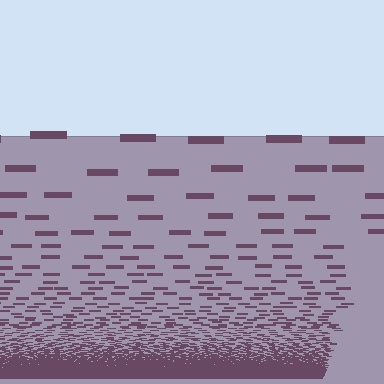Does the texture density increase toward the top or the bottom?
Density increases toward the bottom.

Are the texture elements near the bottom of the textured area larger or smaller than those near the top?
Smaller. The gradient is inverted — elements near the bottom are smaller and denser.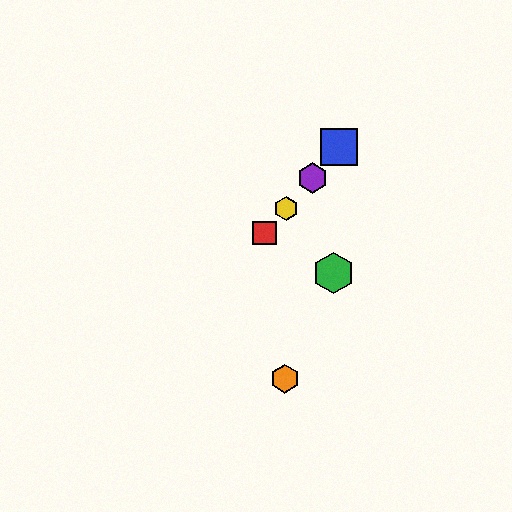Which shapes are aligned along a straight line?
The red square, the blue square, the yellow hexagon, the purple hexagon are aligned along a straight line.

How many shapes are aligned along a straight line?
4 shapes (the red square, the blue square, the yellow hexagon, the purple hexagon) are aligned along a straight line.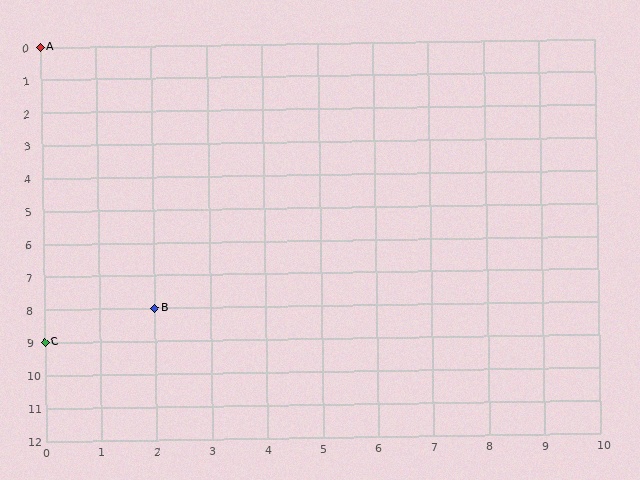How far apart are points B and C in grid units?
Points B and C are 2 columns and 1 row apart (about 2.2 grid units diagonally).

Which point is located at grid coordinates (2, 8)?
Point B is at (2, 8).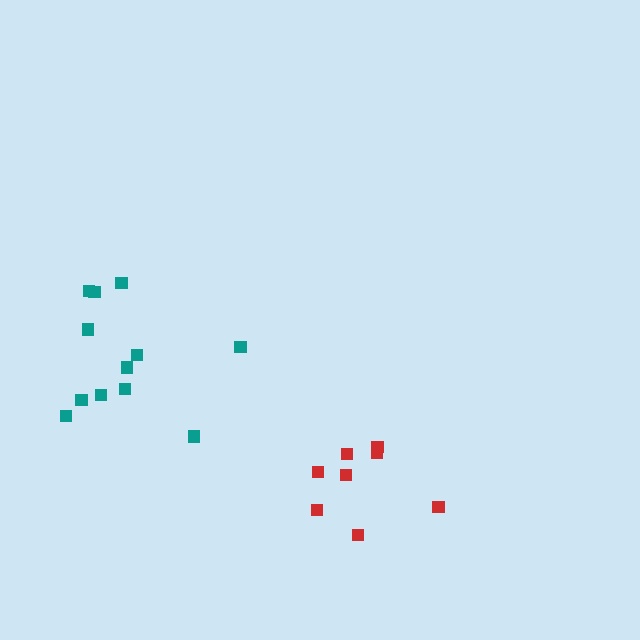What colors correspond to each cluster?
The clusters are colored: teal, red.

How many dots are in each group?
Group 1: 12 dots, Group 2: 8 dots (20 total).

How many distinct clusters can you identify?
There are 2 distinct clusters.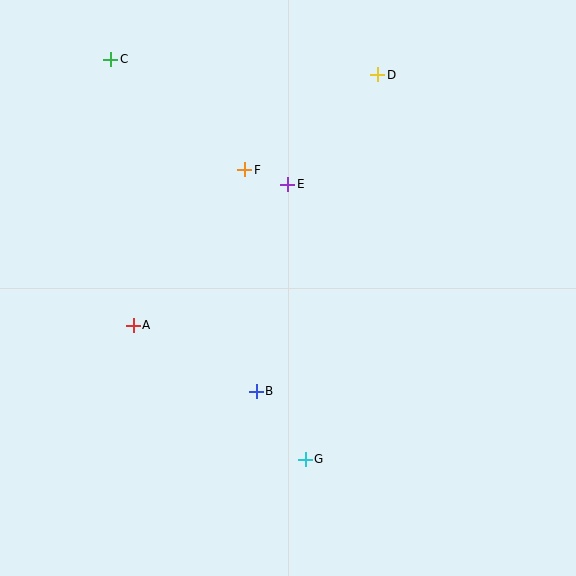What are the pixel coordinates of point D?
Point D is at (378, 75).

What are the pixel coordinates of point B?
Point B is at (256, 391).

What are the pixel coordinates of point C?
Point C is at (111, 59).